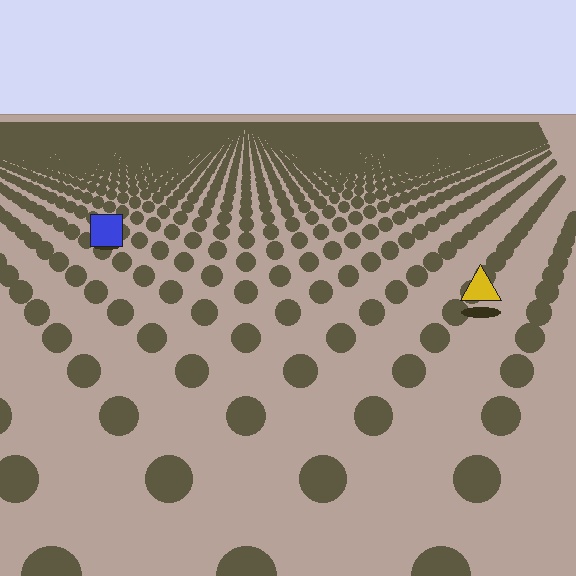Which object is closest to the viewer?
The yellow triangle is closest. The texture marks near it are larger and more spread out.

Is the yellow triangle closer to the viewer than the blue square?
Yes. The yellow triangle is closer — you can tell from the texture gradient: the ground texture is coarser near it.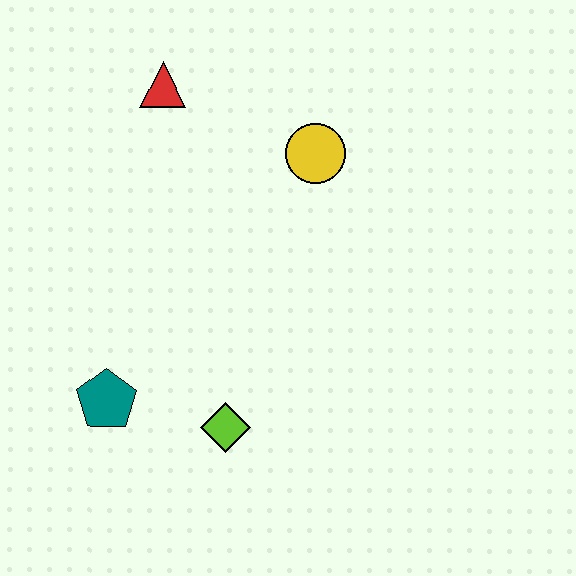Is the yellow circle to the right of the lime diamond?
Yes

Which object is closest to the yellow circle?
The red triangle is closest to the yellow circle.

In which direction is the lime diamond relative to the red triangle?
The lime diamond is below the red triangle.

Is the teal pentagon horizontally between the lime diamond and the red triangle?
No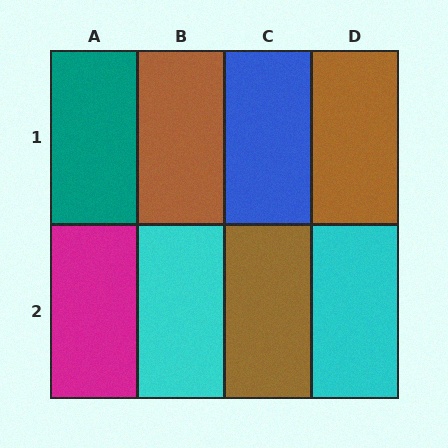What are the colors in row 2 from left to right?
Magenta, cyan, brown, cyan.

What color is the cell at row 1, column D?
Brown.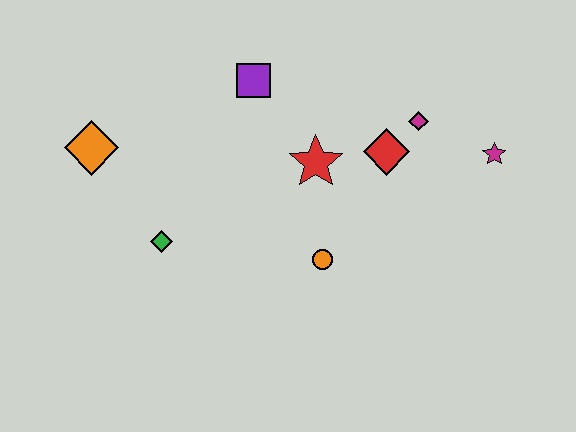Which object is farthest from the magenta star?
The orange diamond is farthest from the magenta star.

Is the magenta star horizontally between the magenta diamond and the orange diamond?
No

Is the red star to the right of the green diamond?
Yes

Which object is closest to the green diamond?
The orange diamond is closest to the green diamond.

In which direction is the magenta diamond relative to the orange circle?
The magenta diamond is above the orange circle.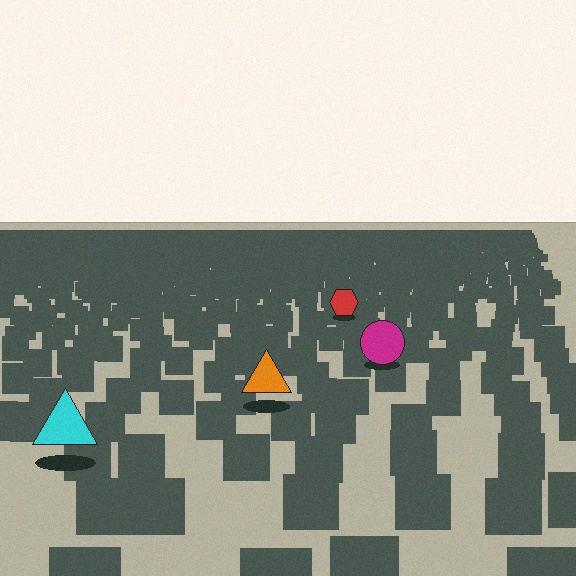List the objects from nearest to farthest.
From nearest to farthest: the cyan triangle, the orange triangle, the magenta circle, the red hexagon.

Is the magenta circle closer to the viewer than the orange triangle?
No. The orange triangle is closer — you can tell from the texture gradient: the ground texture is coarser near it.